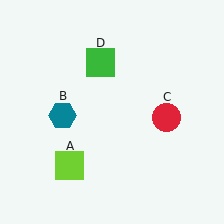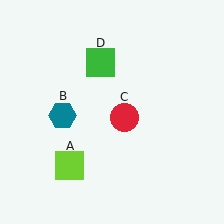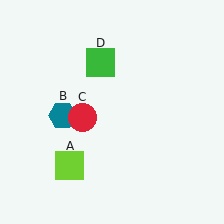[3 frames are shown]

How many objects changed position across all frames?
1 object changed position: red circle (object C).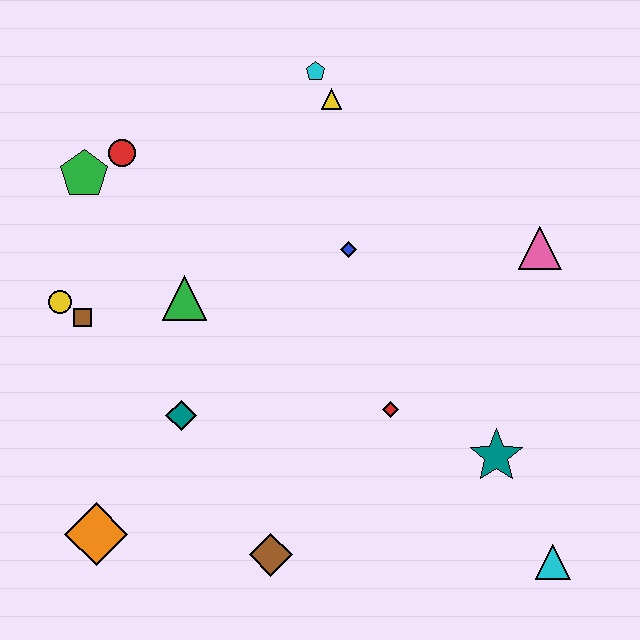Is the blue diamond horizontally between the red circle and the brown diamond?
No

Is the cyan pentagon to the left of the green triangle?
No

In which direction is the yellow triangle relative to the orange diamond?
The yellow triangle is above the orange diamond.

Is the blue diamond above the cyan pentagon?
No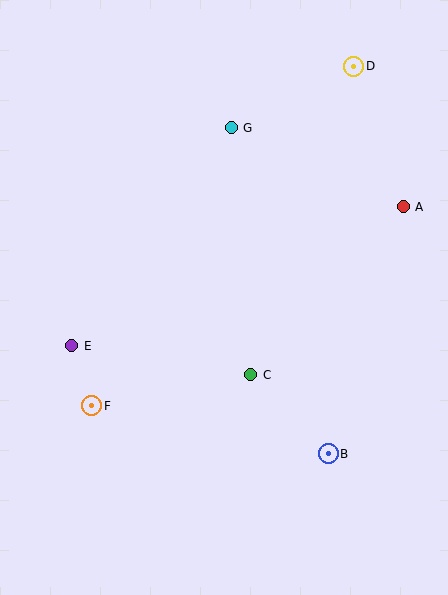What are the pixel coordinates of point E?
Point E is at (72, 346).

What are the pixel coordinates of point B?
Point B is at (328, 454).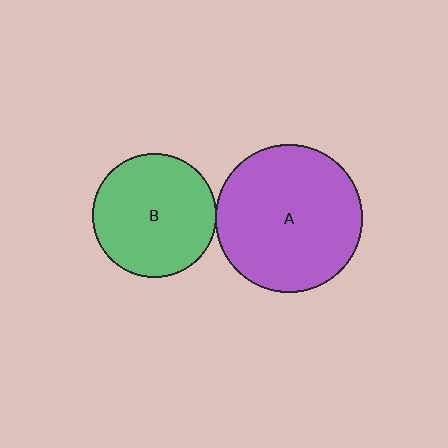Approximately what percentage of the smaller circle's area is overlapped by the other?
Approximately 5%.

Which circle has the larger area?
Circle A (purple).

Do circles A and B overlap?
Yes.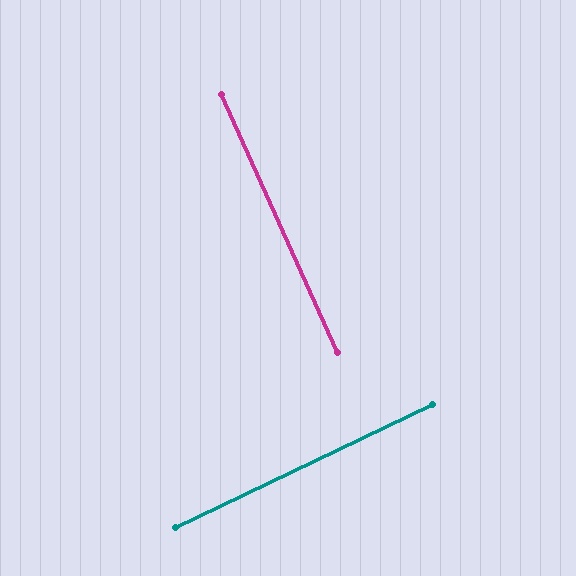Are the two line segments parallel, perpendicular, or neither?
Perpendicular — they meet at approximately 89°.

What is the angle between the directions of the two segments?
Approximately 89 degrees.